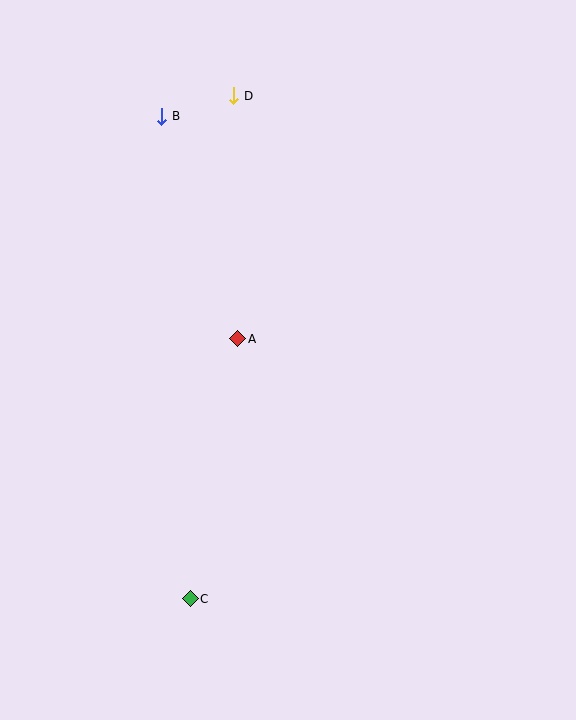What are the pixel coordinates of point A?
Point A is at (238, 339).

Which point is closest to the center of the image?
Point A at (238, 339) is closest to the center.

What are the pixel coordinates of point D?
Point D is at (234, 96).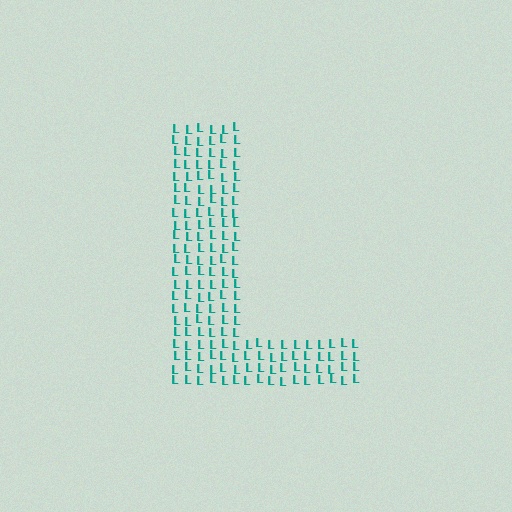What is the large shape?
The large shape is the letter L.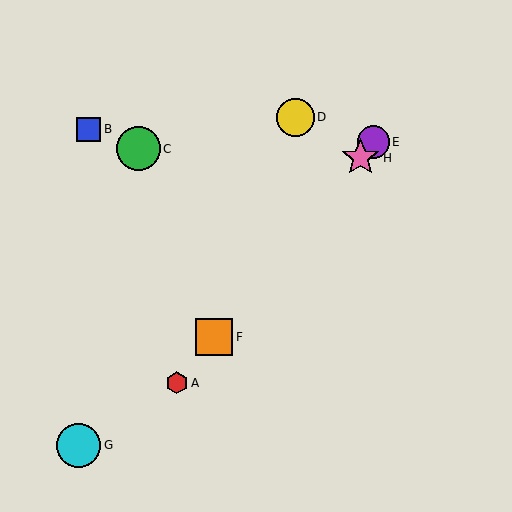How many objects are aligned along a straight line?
4 objects (A, E, F, H) are aligned along a straight line.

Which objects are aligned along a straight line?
Objects A, E, F, H are aligned along a straight line.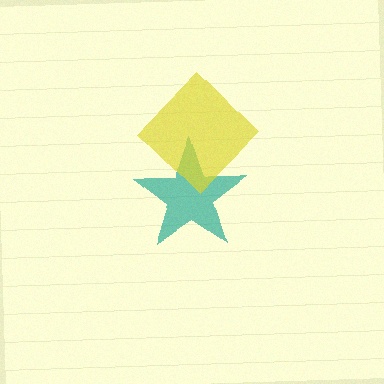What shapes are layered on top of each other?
The layered shapes are: a teal star, a yellow diamond.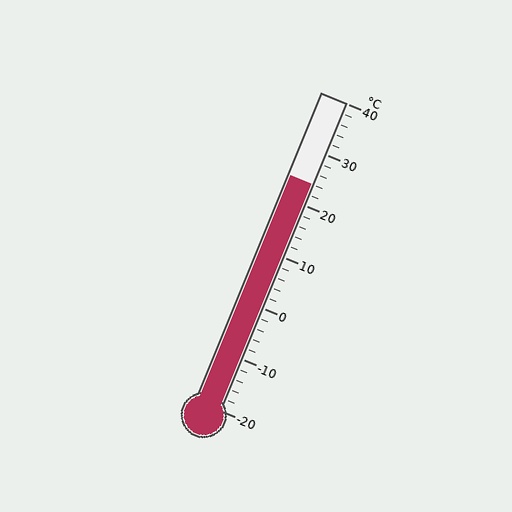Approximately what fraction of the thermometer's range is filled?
The thermometer is filled to approximately 75% of its range.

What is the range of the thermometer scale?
The thermometer scale ranges from -20°C to 40°C.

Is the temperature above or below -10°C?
The temperature is above -10°C.